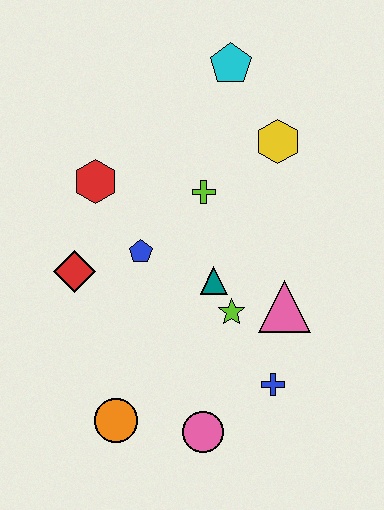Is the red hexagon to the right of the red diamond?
Yes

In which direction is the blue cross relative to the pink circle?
The blue cross is to the right of the pink circle.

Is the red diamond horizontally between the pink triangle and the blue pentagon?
No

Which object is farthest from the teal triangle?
The cyan pentagon is farthest from the teal triangle.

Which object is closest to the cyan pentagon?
The yellow hexagon is closest to the cyan pentagon.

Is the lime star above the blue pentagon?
No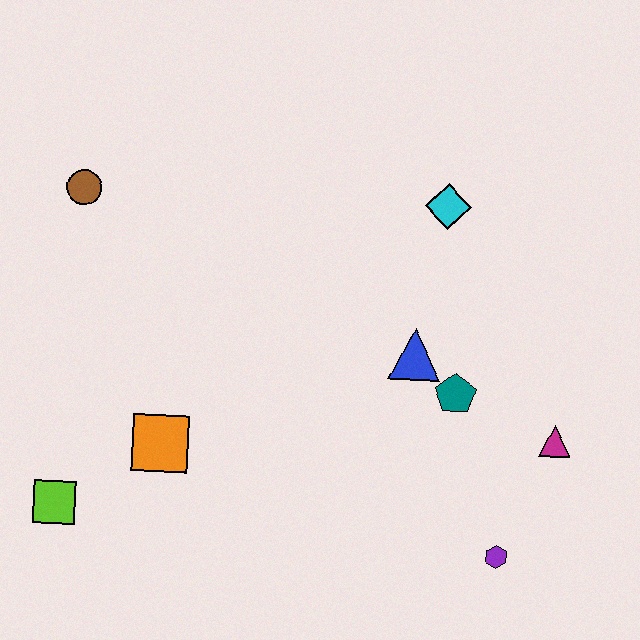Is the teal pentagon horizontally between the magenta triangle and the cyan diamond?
Yes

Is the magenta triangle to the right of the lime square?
Yes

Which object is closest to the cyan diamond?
The blue triangle is closest to the cyan diamond.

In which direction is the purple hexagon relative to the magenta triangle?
The purple hexagon is below the magenta triangle.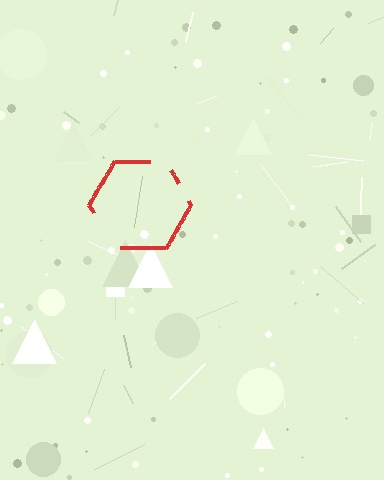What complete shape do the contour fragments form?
The contour fragments form a hexagon.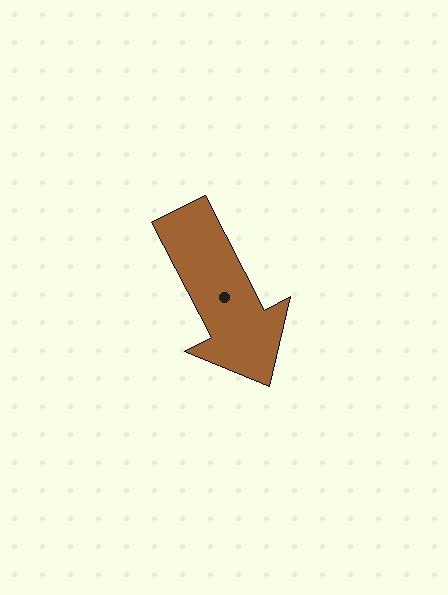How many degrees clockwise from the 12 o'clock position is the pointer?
Approximately 153 degrees.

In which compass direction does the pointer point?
Southeast.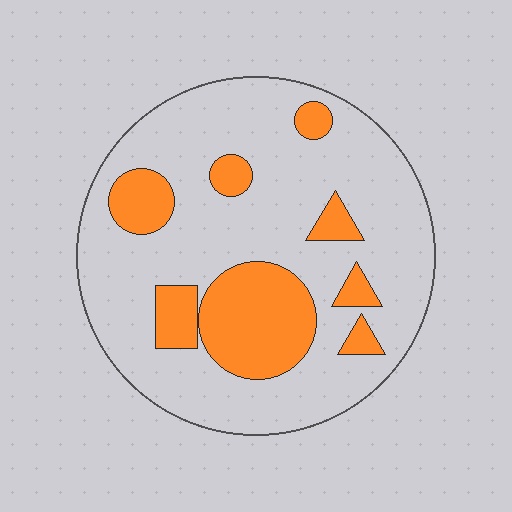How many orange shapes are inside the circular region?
8.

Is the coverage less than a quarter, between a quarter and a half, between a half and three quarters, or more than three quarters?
Less than a quarter.